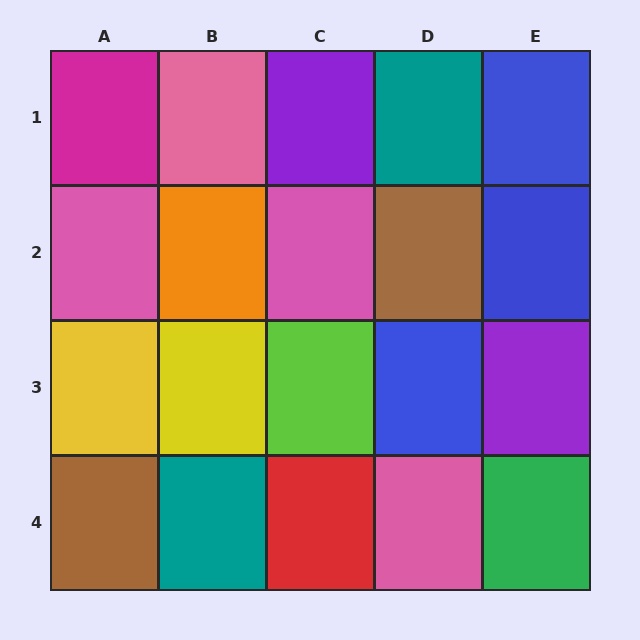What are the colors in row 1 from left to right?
Magenta, pink, purple, teal, blue.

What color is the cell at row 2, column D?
Brown.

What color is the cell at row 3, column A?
Yellow.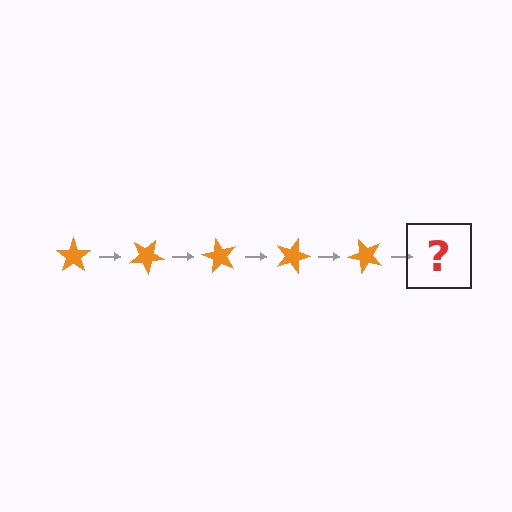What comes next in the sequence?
The next element should be an orange star rotated 150 degrees.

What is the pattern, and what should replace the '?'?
The pattern is that the star rotates 30 degrees each step. The '?' should be an orange star rotated 150 degrees.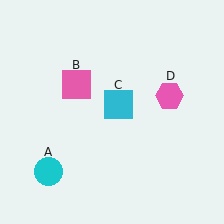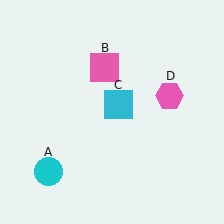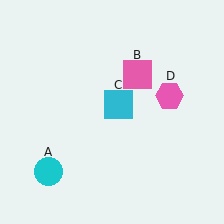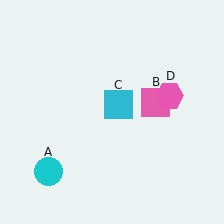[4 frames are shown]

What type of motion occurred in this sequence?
The pink square (object B) rotated clockwise around the center of the scene.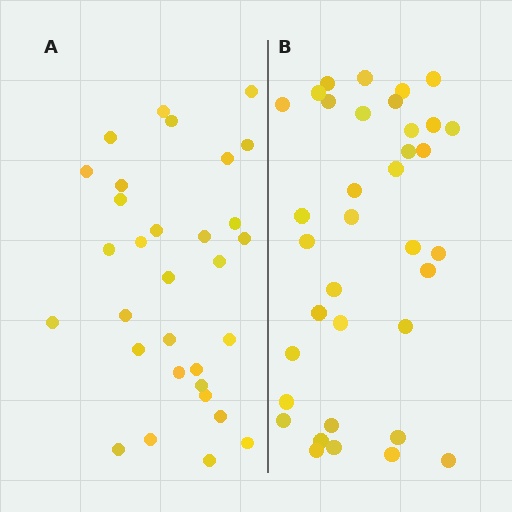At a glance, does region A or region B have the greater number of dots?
Region B (the right region) has more dots.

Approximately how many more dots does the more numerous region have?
Region B has about 5 more dots than region A.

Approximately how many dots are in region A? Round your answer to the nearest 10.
About 30 dots. (The exact count is 31, which rounds to 30.)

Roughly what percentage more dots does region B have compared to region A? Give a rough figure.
About 15% more.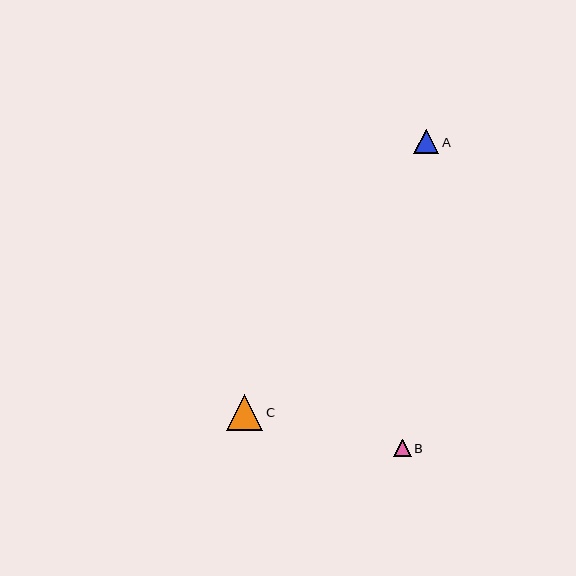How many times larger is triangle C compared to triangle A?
Triangle C is approximately 1.5 times the size of triangle A.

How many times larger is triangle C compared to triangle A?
Triangle C is approximately 1.5 times the size of triangle A.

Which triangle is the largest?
Triangle C is the largest with a size of approximately 36 pixels.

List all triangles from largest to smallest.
From largest to smallest: C, A, B.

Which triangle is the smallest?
Triangle B is the smallest with a size of approximately 17 pixels.